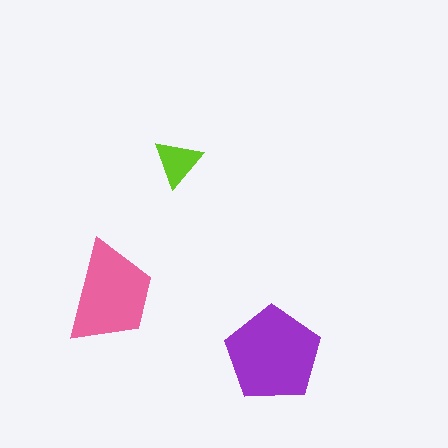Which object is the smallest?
The lime triangle.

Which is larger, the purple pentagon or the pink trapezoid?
The purple pentagon.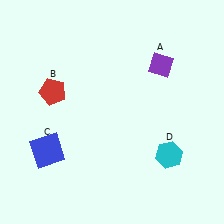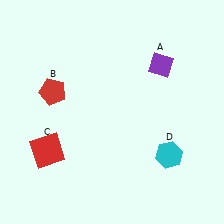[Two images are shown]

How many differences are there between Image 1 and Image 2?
There is 1 difference between the two images.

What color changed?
The square (C) changed from blue in Image 1 to red in Image 2.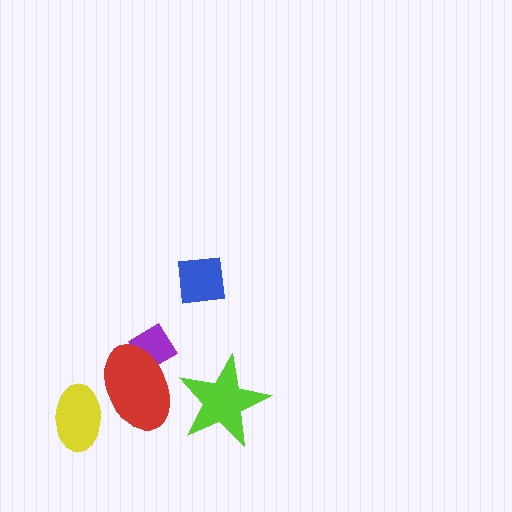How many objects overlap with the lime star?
0 objects overlap with the lime star.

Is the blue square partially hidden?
No, no other shape covers it.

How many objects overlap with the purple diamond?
1 object overlaps with the purple diamond.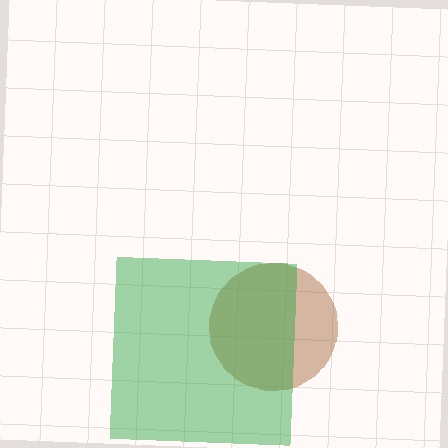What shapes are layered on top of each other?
The layered shapes are: a brown circle, a green square.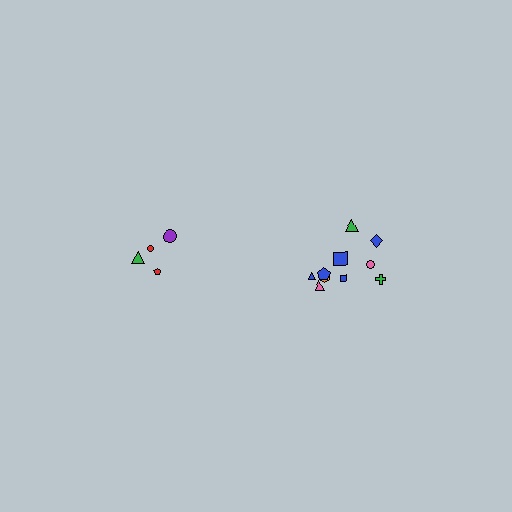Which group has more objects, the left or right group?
The right group.